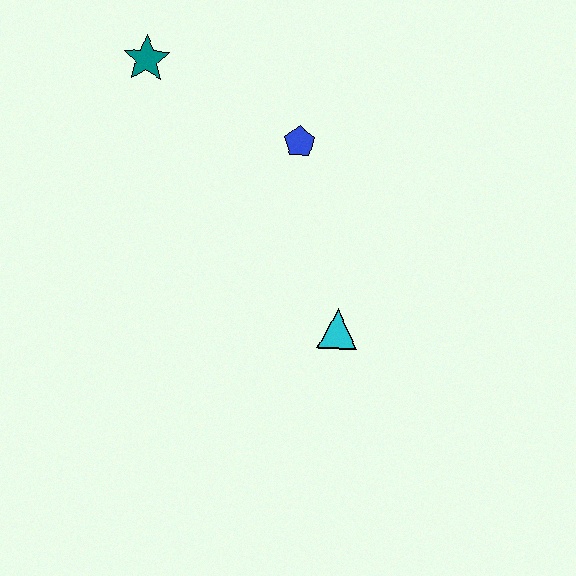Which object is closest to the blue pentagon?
The teal star is closest to the blue pentagon.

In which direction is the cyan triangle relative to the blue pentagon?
The cyan triangle is below the blue pentagon.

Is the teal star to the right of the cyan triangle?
No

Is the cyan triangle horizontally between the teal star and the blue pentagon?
No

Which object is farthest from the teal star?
The cyan triangle is farthest from the teal star.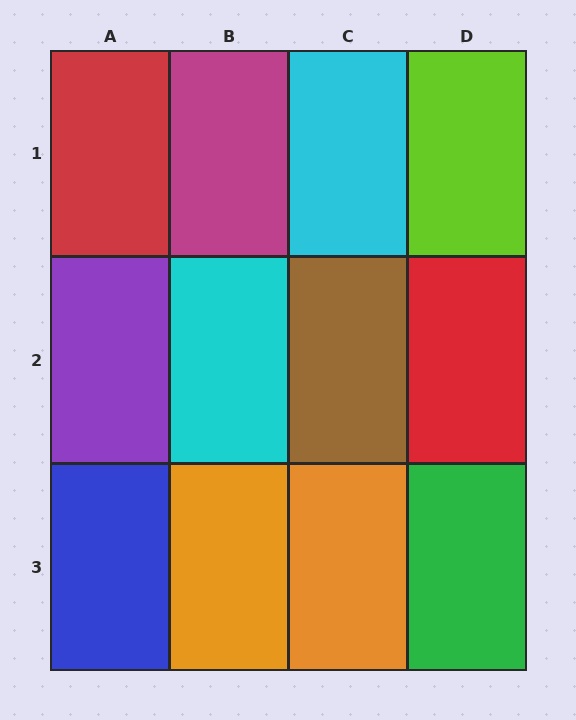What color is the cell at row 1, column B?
Magenta.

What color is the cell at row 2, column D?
Red.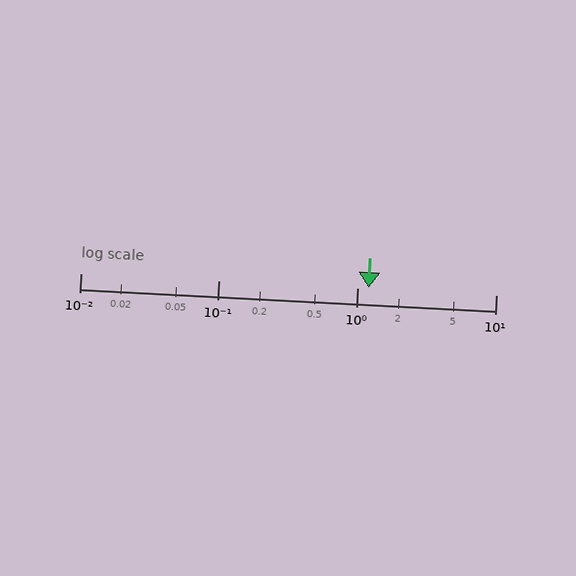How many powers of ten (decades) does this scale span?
The scale spans 3 decades, from 0.01 to 10.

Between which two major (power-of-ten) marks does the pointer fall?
The pointer is between 1 and 10.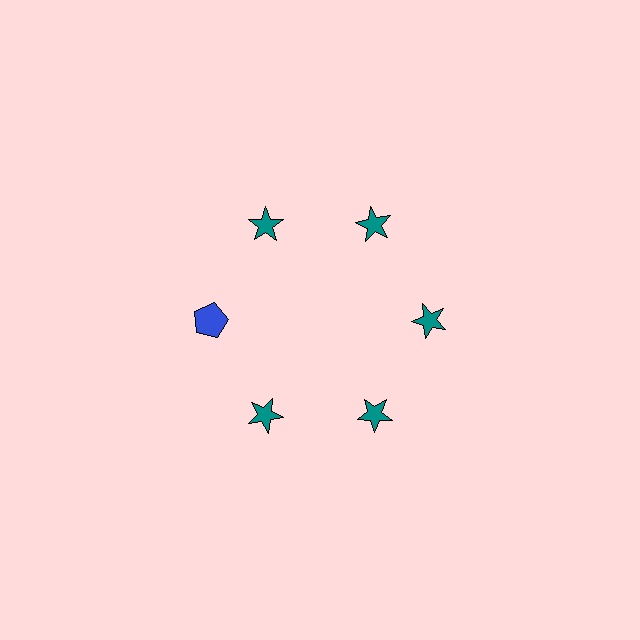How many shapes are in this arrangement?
There are 6 shapes arranged in a ring pattern.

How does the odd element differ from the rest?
It differs in both color (blue instead of teal) and shape (pentagon instead of star).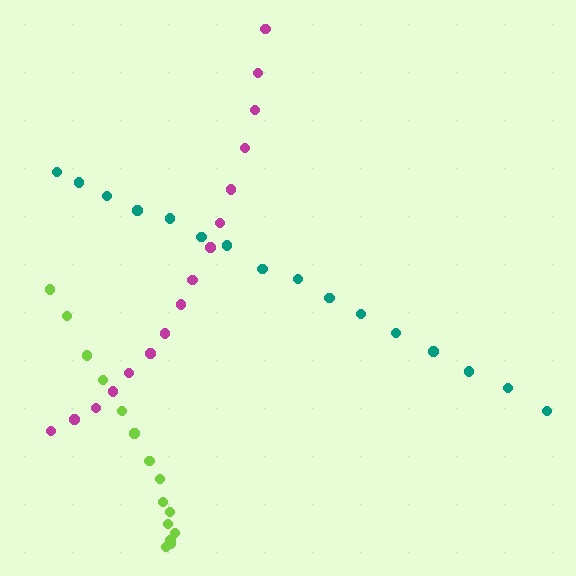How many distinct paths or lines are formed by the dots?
There are 3 distinct paths.